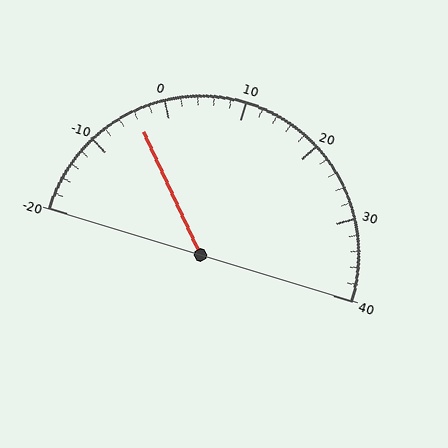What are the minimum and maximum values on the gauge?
The gauge ranges from -20 to 40.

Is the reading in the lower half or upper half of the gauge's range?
The reading is in the lower half of the range (-20 to 40).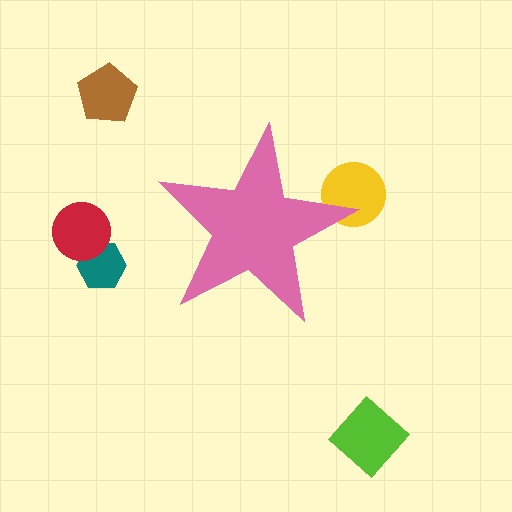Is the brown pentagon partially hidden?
No, the brown pentagon is fully visible.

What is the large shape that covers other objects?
A pink star.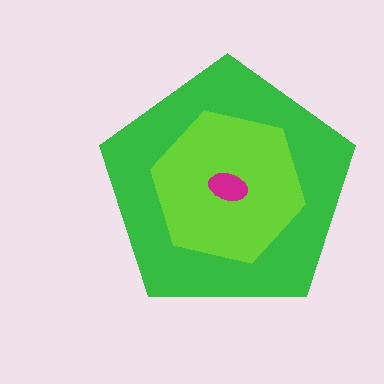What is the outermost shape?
The green pentagon.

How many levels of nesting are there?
3.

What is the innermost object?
The magenta ellipse.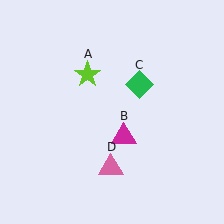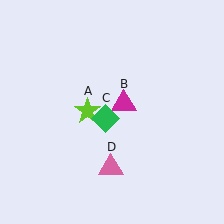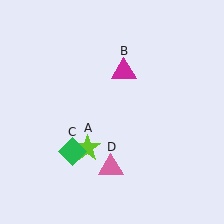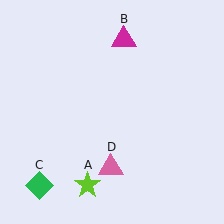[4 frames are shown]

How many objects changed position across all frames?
3 objects changed position: lime star (object A), magenta triangle (object B), green diamond (object C).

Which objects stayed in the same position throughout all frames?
Pink triangle (object D) remained stationary.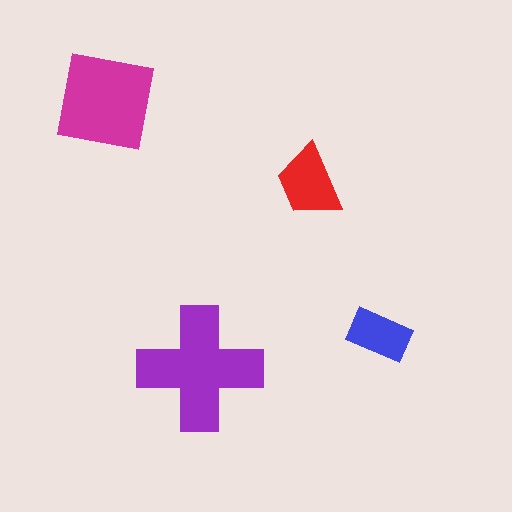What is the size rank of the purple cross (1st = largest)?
1st.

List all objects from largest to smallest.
The purple cross, the magenta square, the red trapezoid, the blue rectangle.